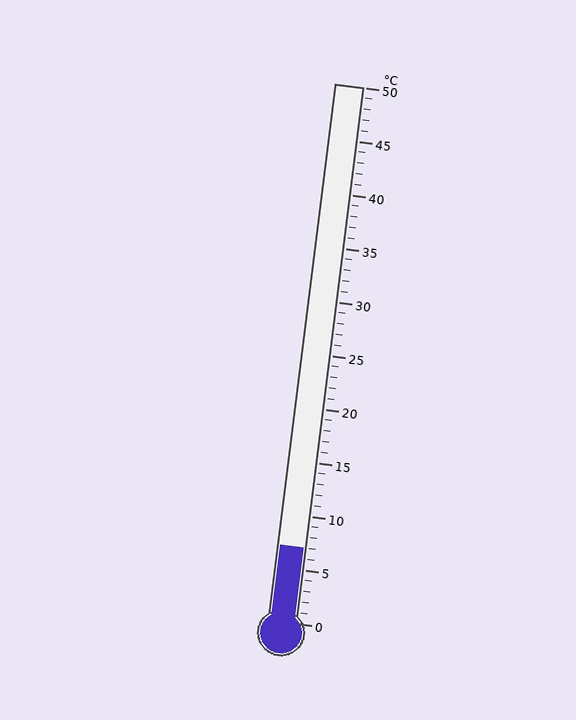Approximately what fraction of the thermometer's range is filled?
The thermometer is filled to approximately 15% of its range.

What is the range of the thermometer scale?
The thermometer scale ranges from 0°C to 50°C.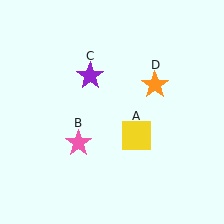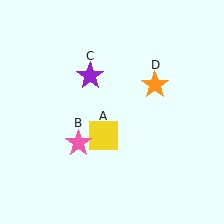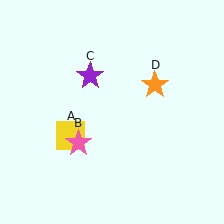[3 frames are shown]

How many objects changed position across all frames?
1 object changed position: yellow square (object A).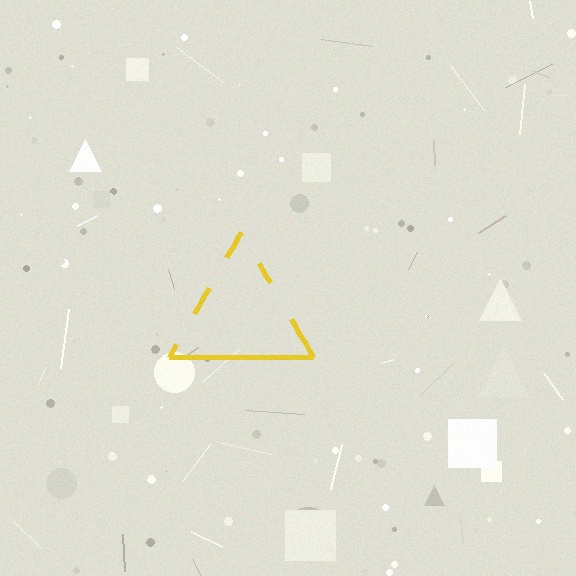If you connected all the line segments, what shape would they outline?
They would outline a triangle.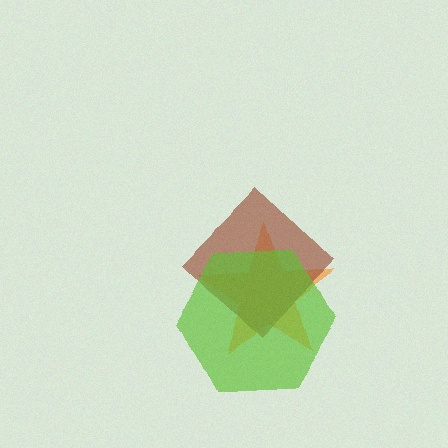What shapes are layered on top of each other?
The layered shapes are: an orange star, a brown diamond, a lime hexagon.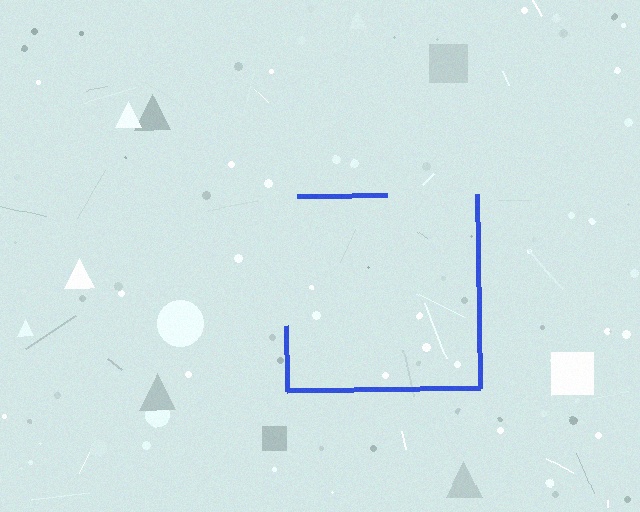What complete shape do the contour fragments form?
The contour fragments form a square.